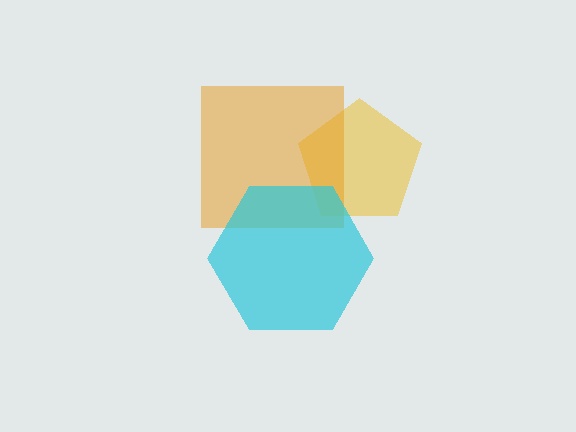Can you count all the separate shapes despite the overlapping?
Yes, there are 3 separate shapes.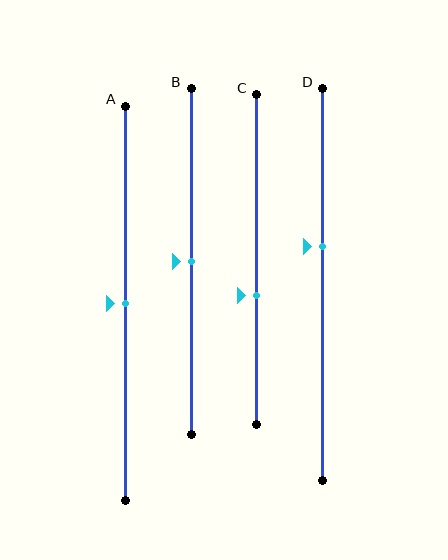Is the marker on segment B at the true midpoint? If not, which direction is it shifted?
Yes, the marker on segment B is at the true midpoint.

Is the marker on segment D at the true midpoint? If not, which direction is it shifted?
No, the marker on segment D is shifted upward by about 10% of the segment length.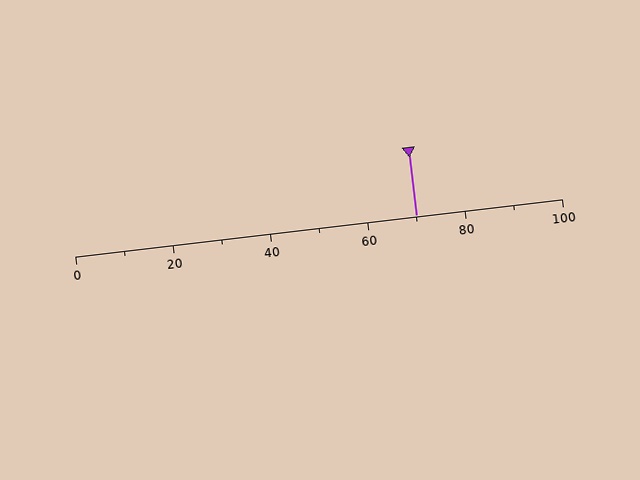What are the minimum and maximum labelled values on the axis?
The axis runs from 0 to 100.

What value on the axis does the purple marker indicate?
The marker indicates approximately 70.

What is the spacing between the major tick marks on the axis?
The major ticks are spaced 20 apart.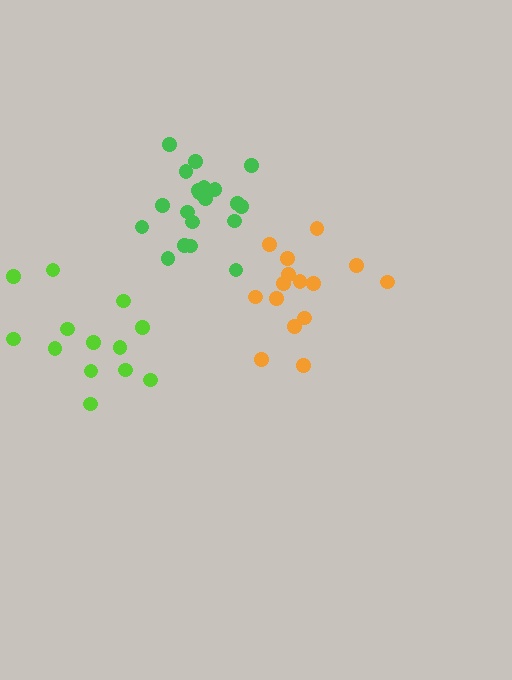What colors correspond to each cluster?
The clusters are colored: lime, orange, green.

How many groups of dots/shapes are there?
There are 3 groups.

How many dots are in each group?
Group 1: 14 dots, Group 2: 15 dots, Group 3: 20 dots (49 total).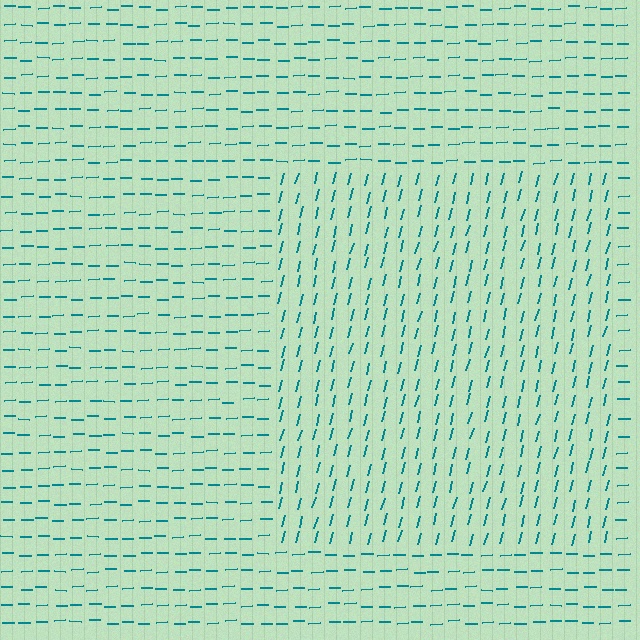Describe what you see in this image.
The image is filled with small teal line segments. A rectangle region in the image has lines oriented differently from the surrounding lines, creating a visible texture boundary.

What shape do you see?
I see a rectangle.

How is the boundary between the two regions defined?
The boundary is defined purely by a change in line orientation (approximately 74 degrees difference). All lines are the same color and thickness.